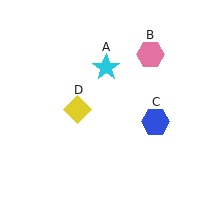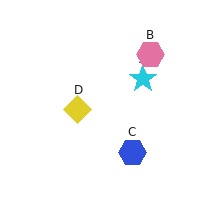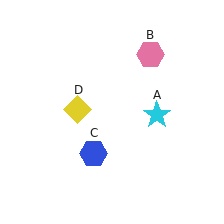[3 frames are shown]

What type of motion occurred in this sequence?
The cyan star (object A), blue hexagon (object C) rotated clockwise around the center of the scene.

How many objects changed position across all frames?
2 objects changed position: cyan star (object A), blue hexagon (object C).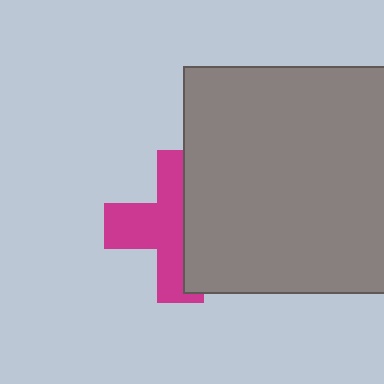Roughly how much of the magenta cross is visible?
About half of it is visible (roughly 55%).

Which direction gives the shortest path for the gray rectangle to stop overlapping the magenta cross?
Moving right gives the shortest separation.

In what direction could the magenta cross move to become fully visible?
The magenta cross could move left. That would shift it out from behind the gray rectangle entirely.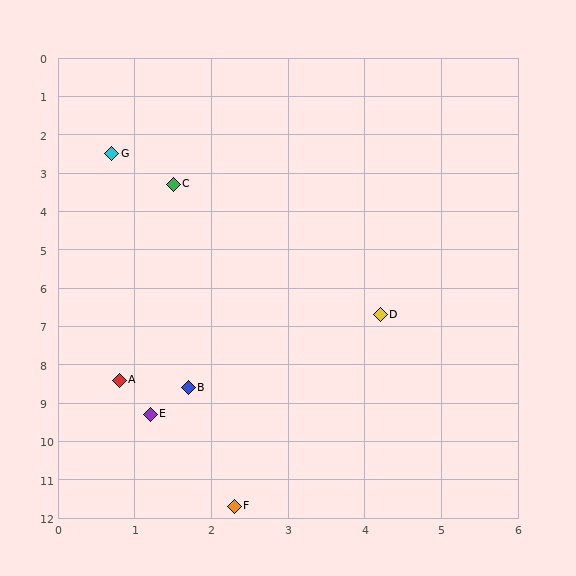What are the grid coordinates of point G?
Point G is at approximately (0.7, 2.5).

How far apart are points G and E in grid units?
Points G and E are about 6.8 grid units apart.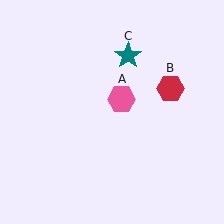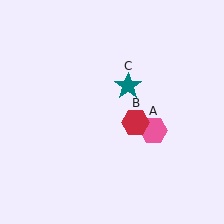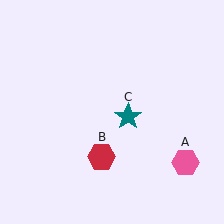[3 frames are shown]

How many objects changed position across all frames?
3 objects changed position: pink hexagon (object A), red hexagon (object B), teal star (object C).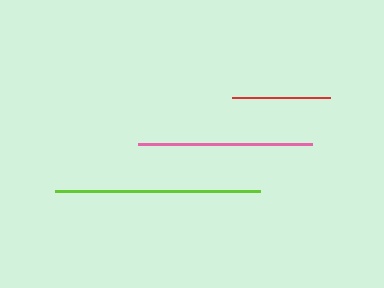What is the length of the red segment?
The red segment is approximately 99 pixels long.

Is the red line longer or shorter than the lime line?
The lime line is longer than the red line.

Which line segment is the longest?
The lime line is the longest at approximately 206 pixels.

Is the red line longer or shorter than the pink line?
The pink line is longer than the red line.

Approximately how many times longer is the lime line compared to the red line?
The lime line is approximately 2.1 times the length of the red line.